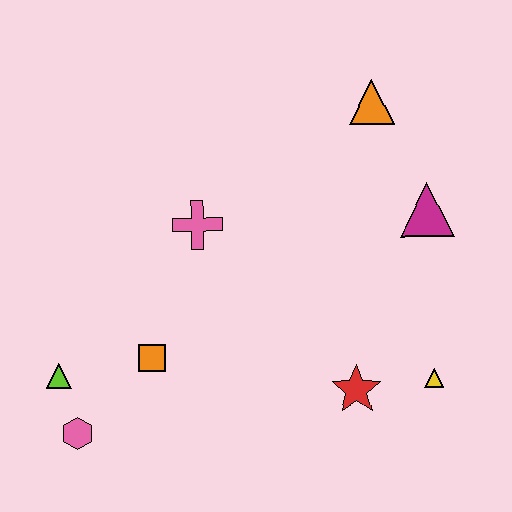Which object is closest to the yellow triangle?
The red star is closest to the yellow triangle.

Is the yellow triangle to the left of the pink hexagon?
No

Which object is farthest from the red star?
The lime triangle is farthest from the red star.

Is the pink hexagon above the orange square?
No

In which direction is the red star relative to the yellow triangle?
The red star is to the left of the yellow triangle.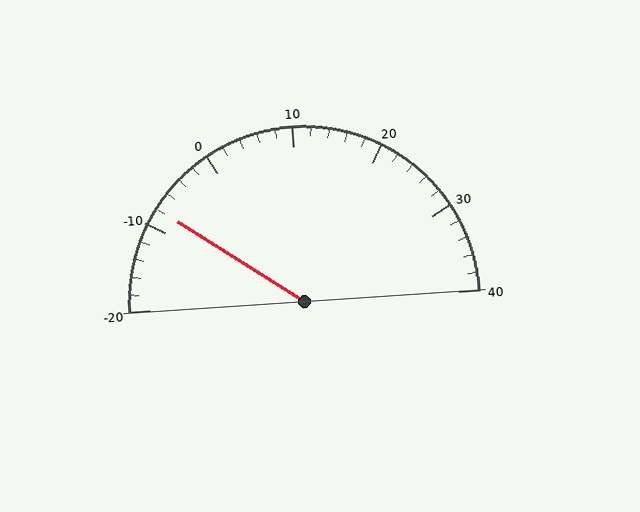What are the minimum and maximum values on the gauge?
The gauge ranges from -20 to 40.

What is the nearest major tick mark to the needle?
The nearest major tick mark is -10.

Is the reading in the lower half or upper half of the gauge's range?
The reading is in the lower half of the range (-20 to 40).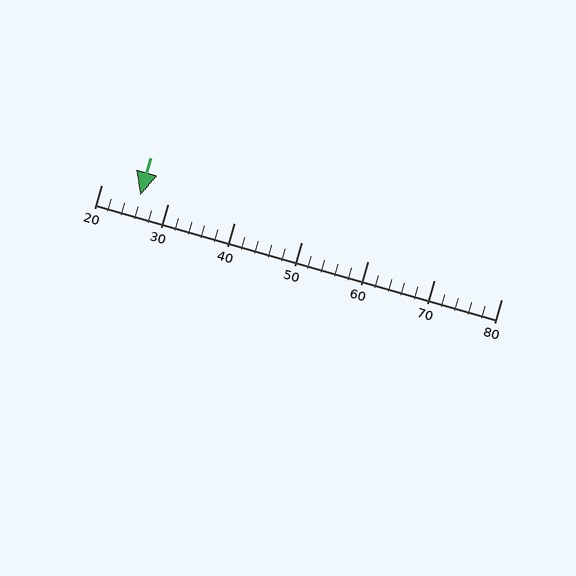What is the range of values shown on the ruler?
The ruler shows values from 20 to 80.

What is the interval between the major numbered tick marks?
The major tick marks are spaced 10 units apart.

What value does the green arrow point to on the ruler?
The green arrow points to approximately 26.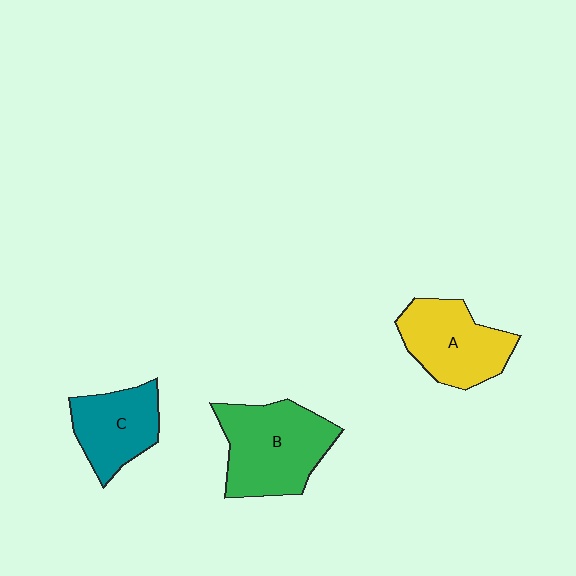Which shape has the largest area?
Shape B (green).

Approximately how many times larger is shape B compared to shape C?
Approximately 1.4 times.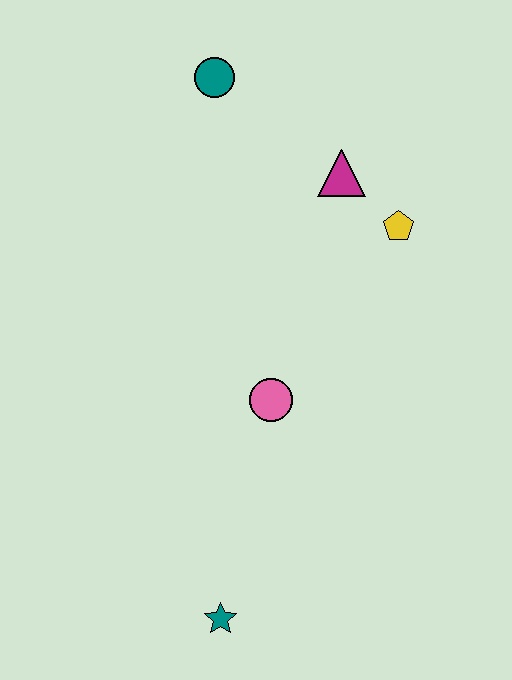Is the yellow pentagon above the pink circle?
Yes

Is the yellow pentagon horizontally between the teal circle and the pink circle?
No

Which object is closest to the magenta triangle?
The yellow pentagon is closest to the magenta triangle.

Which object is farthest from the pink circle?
The teal circle is farthest from the pink circle.